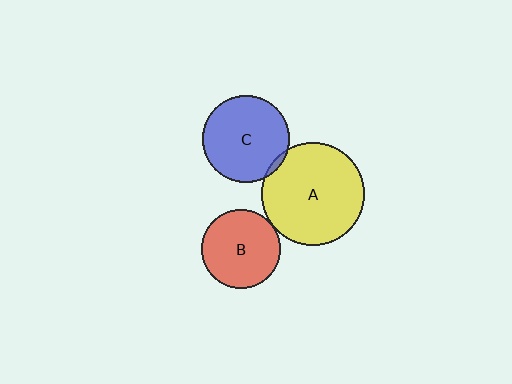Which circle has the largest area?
Circle A (yellow).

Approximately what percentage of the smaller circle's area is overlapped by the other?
Approximately 5%.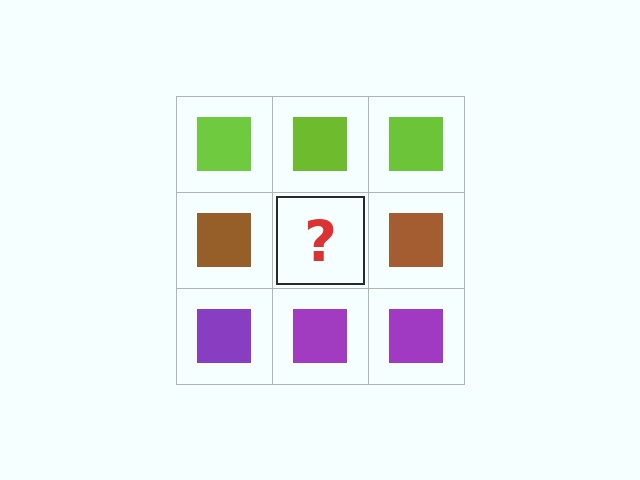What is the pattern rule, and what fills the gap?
The rule is that each row has a consistent color. The gap should be filled with a brown square.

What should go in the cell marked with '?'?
The missing cell should contain a brown square.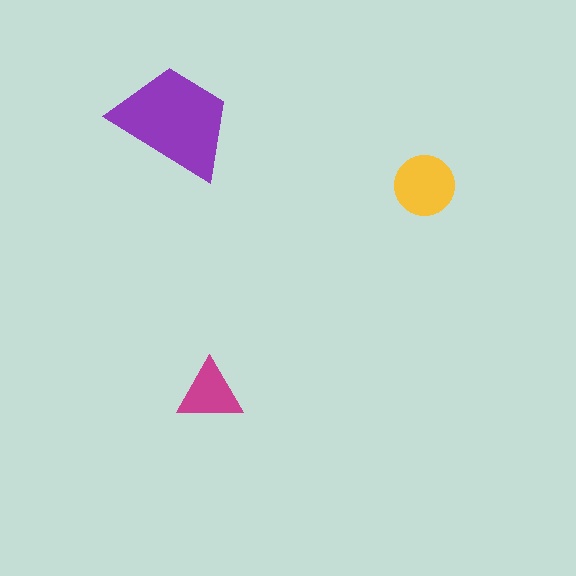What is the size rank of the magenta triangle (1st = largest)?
3rd.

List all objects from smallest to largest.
The magenta triangle, the yellow circle, the purple trapezoid.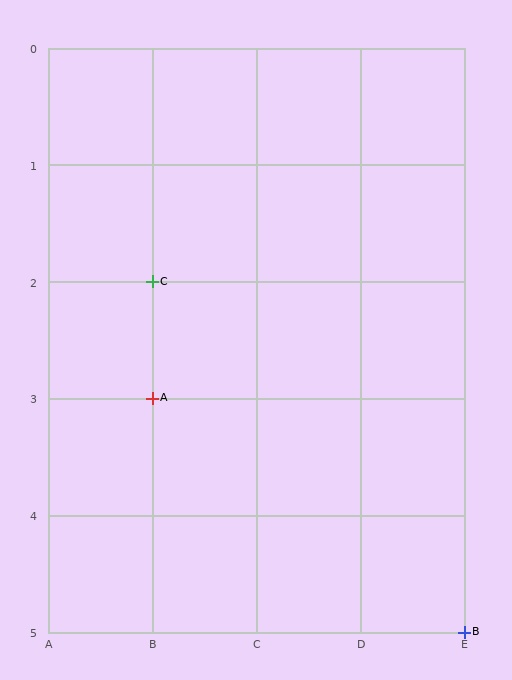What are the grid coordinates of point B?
Point B is at grid coordinates (E, 5).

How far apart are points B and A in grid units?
Points B and A are 3 columns and 2 rows apart (about 3.6 grid units diagonally).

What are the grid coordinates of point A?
Point A is at grid coordinates (B, 3).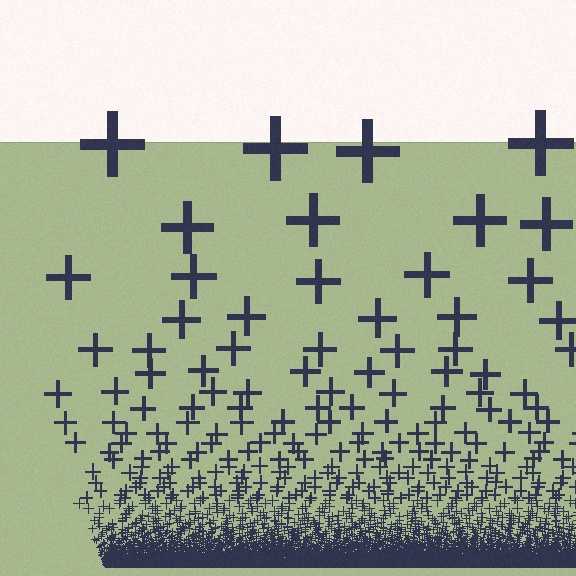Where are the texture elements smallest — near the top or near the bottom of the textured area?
Near the bottom.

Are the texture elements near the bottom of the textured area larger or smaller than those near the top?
Smaller. The gradient is inverted — elements near the bottom are smaller and denser.